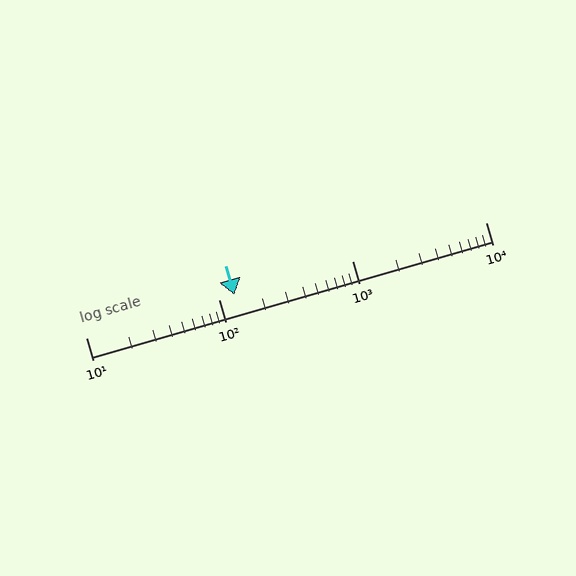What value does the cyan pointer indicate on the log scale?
The pointer indicates approximately 130.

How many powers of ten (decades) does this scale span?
The scale spans 3 decades, from 10 to 10000.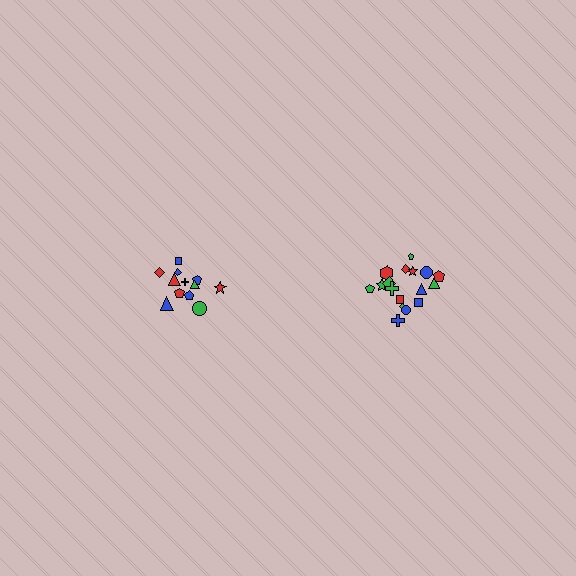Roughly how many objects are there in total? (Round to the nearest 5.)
Roughly 30 objects in total.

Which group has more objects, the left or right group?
The right group.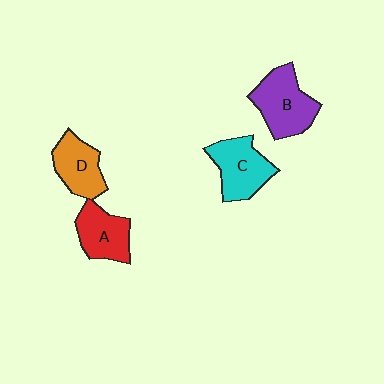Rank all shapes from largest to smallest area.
From largest to smallest: B (purple), C (cyan), A (red), D (orange).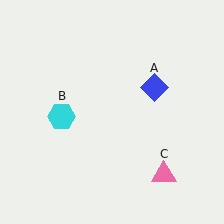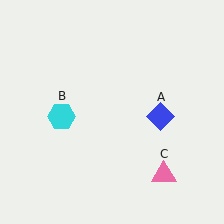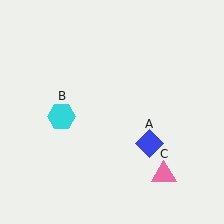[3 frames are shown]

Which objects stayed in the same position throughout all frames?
Cyan hexagon (object B) and pink triangle (object C) remained stationary.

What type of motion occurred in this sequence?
The blue diamond (object A) rotated clockwise around the center of the scene.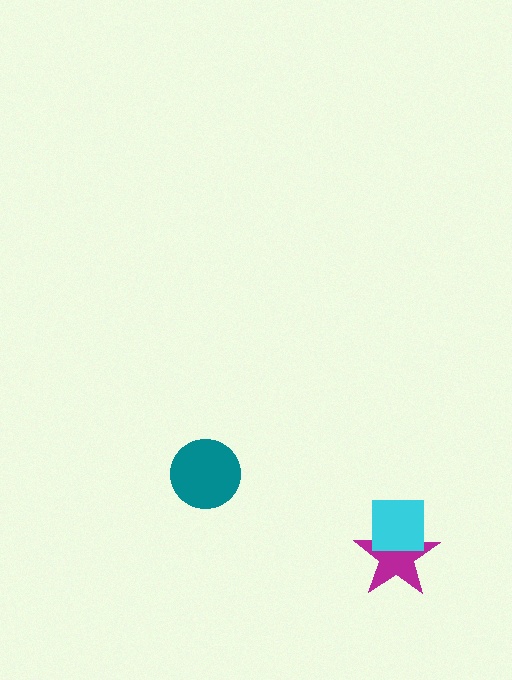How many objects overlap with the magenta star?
1 object overlaps with the magenta star.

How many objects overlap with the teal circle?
0 objects overlap with the teal circle.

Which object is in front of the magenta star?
The cyan square is in front of the magenta star.